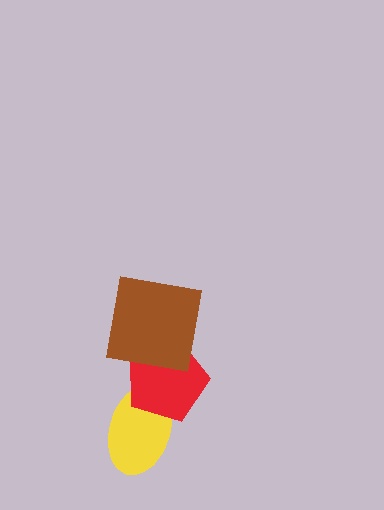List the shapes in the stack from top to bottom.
From top to bottom: the brown square, the red pentagon, the yellow ellipse.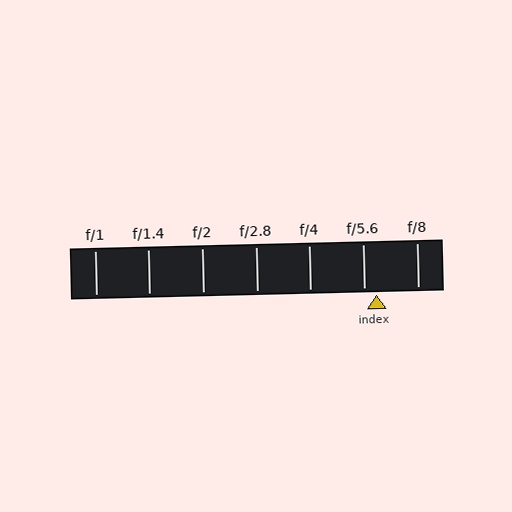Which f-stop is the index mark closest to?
The index mark is closest to f/5.6.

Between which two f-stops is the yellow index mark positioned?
The index mark is between f/5.6 and f/8.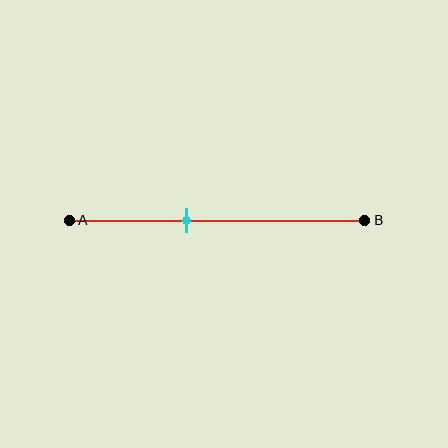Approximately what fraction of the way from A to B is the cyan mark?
The cyan mark is approximately 40% of the way from A to B.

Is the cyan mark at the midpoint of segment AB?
No, the mark is at about 40% from A, not at the 50% midpoint.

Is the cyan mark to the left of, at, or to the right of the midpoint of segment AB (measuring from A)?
The cyan mark is to the left of the midpoint of segment AB.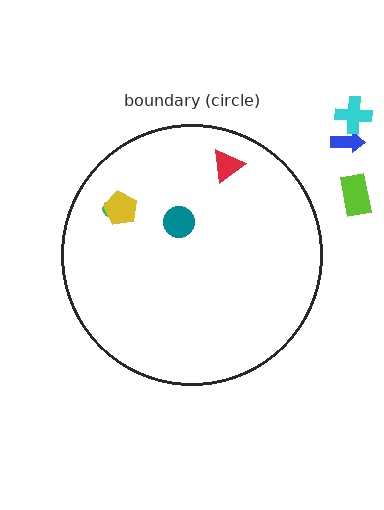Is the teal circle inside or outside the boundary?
Inside.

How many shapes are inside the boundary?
4 inside, 3 outside.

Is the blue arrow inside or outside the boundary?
Outside.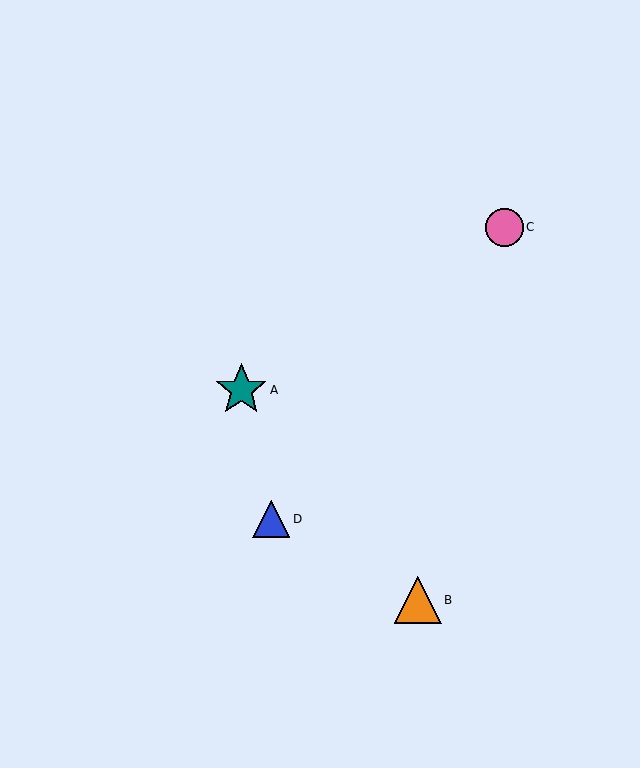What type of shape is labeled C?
Shape C is a pink circle.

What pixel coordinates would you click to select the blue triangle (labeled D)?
Click at (271, 519) to select the blue triangle D.